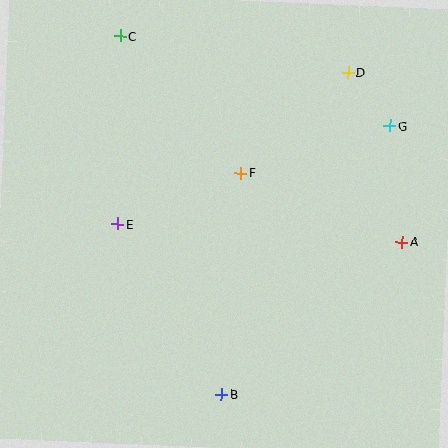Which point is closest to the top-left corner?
Point C is closest to the top-left corner.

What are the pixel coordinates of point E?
Point E is at (118, 224).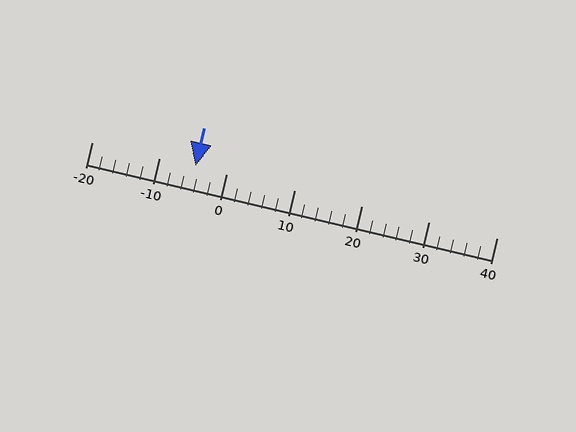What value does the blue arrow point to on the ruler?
The blue arrow points to approximately -5.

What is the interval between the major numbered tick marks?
The major tick marks are spaced 10 units apart.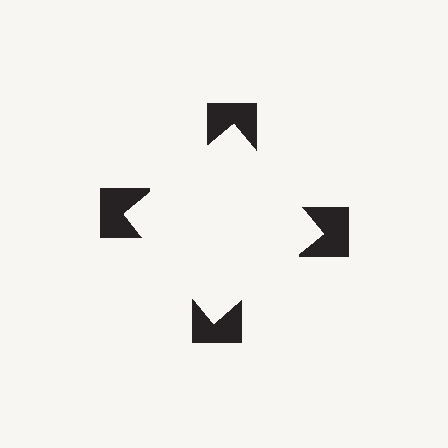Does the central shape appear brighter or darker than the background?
It typically appears slightly brighter than the background, even though no actual brightness change is drawn.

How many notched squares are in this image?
There are 4 — one at each vertex of the illusory square.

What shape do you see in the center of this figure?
An illusory square — its edges are inferred from the aligned wedge cuts in the notched squares, not physically drawn.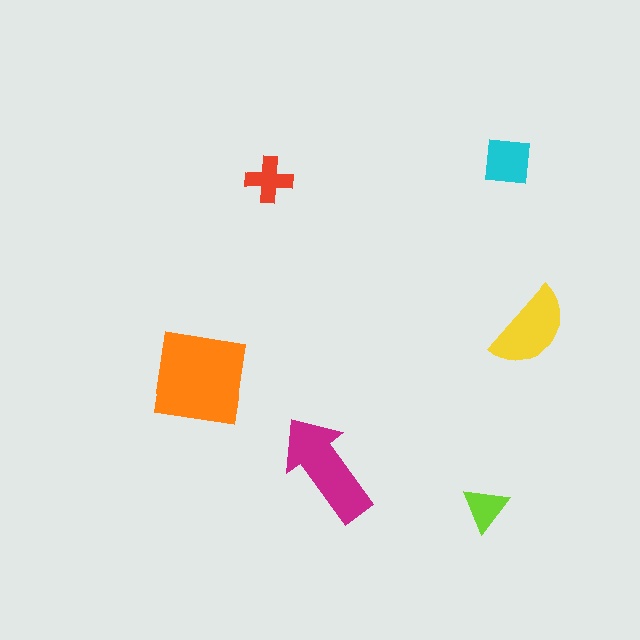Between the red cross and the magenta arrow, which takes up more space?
The magenta arrow.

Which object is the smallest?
The lime triangle.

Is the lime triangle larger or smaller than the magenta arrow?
Smaller.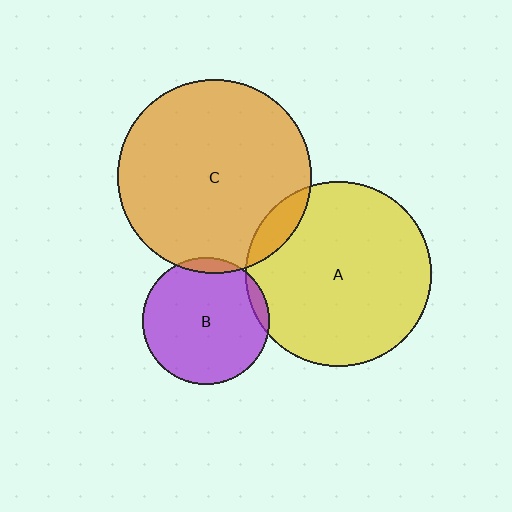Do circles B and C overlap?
Yes.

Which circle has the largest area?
Circle C (orange).